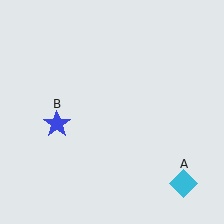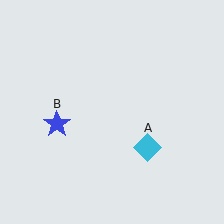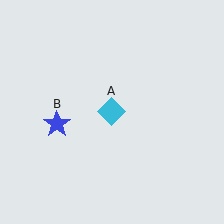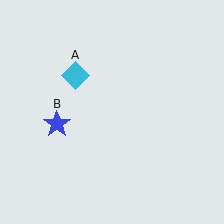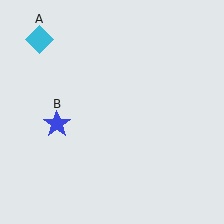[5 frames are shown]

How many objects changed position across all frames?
1 object changed position: cyan diamond (object A).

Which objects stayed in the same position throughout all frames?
Blue star (object B) remained stationary.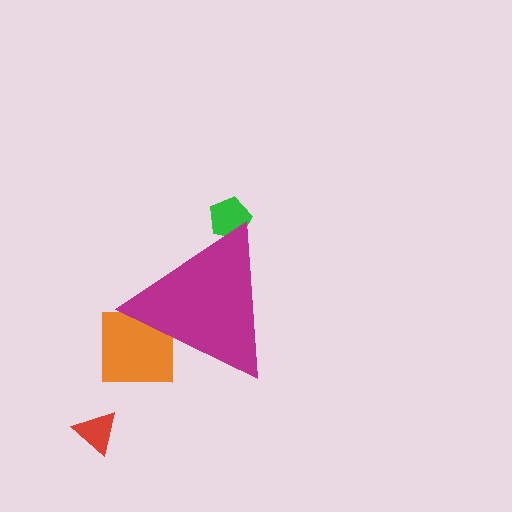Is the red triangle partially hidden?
No, the red triangle is fully visible.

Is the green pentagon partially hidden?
Yes, the green pentagon is partially hidden behind the magenta triangle.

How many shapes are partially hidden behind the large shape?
2 shapes are partially hidden.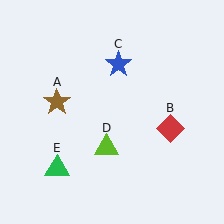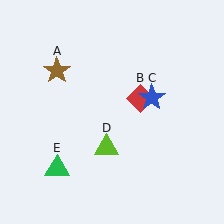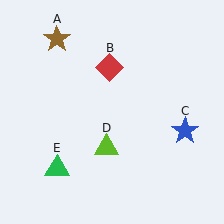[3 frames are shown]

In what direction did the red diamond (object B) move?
The red diamond (object B) moved up and to the left.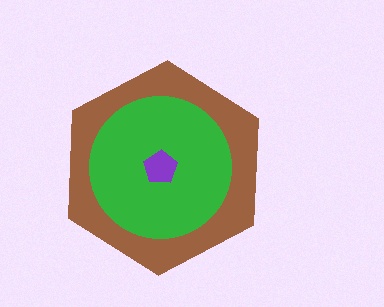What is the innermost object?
The purple pentagon.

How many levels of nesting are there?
3.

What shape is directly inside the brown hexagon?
The green circle.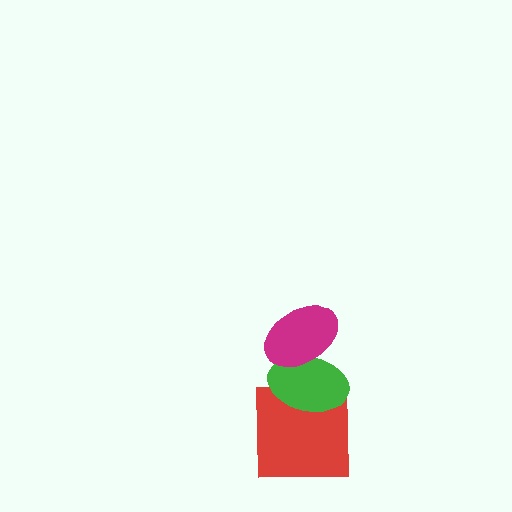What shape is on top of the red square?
The green ellipse is on top of the red square.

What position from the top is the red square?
The red square is 3rd from the top.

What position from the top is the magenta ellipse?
The magenta ellipse is 1st from the top.